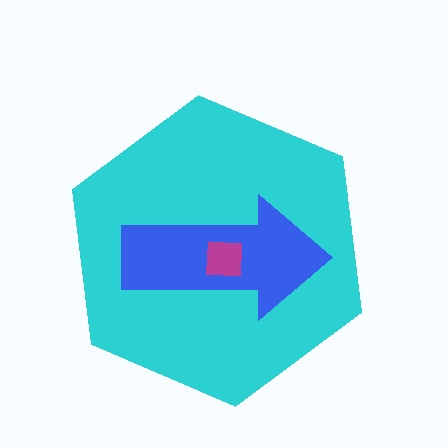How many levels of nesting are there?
3.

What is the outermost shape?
The cyan hexagon.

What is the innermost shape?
The magenta square.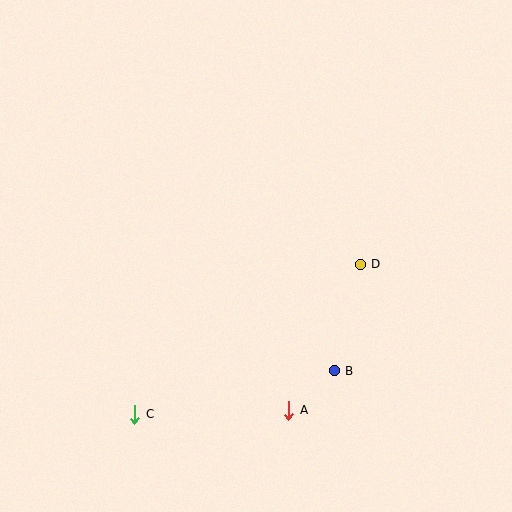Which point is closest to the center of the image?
Point D at (360, 264) is closest to the center.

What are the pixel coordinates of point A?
Point A is at (289, 410).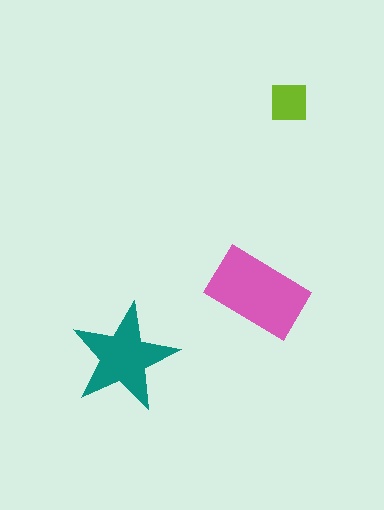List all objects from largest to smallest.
The pink rectangle, the teal star, the lime square.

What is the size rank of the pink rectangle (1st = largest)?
1st.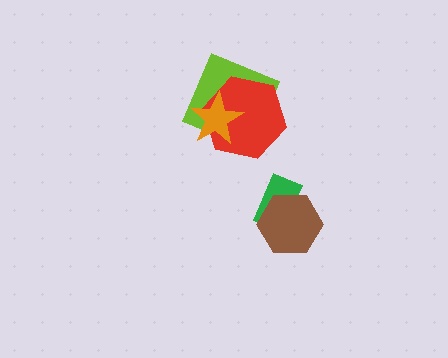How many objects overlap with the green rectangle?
1 object overlaps with the green rectangle.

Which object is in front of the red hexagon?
The orange star is in front of the red hexagon.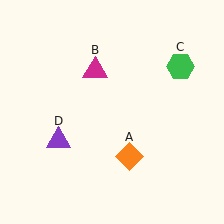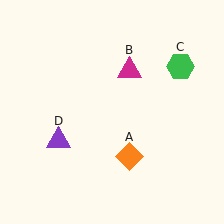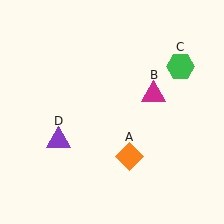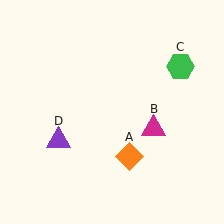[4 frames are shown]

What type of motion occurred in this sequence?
The magenta triangle (object B) rotated clockwise around the center of the scene.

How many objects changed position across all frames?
1 object changed position: magenta triangle (object B).